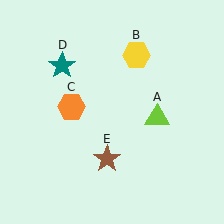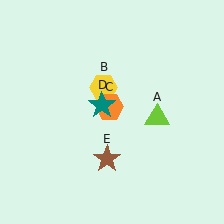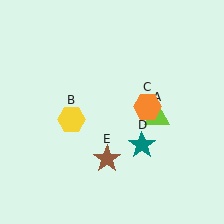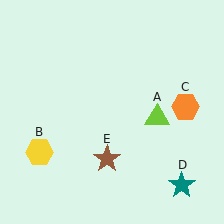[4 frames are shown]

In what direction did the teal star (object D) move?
The teal star (object D) moved down and to the right.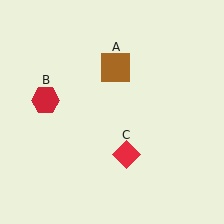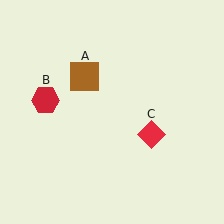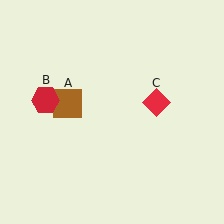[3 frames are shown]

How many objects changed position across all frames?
2 objects changed position: brown square (object A), red diamond (object C).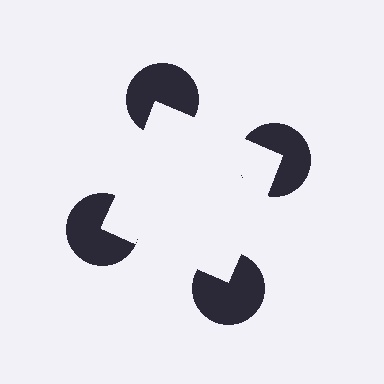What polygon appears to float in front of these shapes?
An illusory square — its edges are inferred from the aligned wedge cuts in the pac-man discs, not physically drawn.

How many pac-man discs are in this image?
There are 4 — one at each vertex of the illusory square.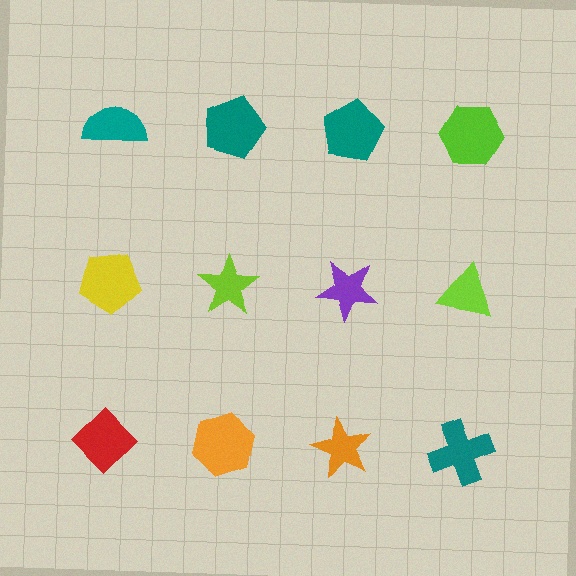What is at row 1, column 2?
A teal pentagon.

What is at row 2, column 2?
A lime star.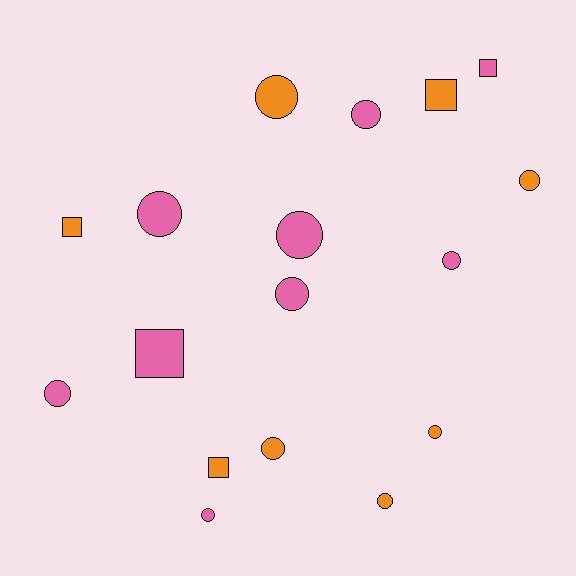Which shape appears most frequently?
Circle, with 12 objects.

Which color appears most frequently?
Pink, with 9 objects.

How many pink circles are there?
There are 7 pink circles.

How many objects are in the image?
There are 17 objects.